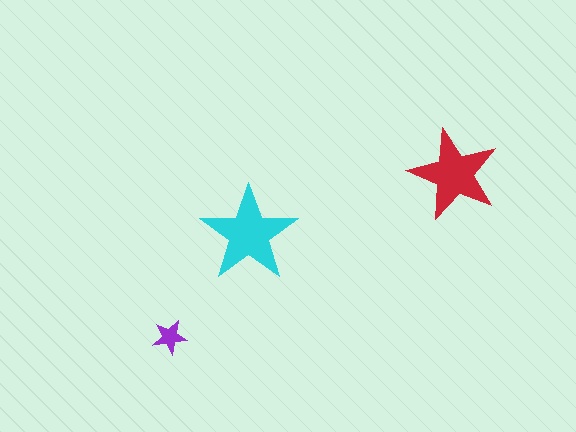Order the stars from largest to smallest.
the cyan one, the red one, the purple one.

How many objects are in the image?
There are 3 objects in the image.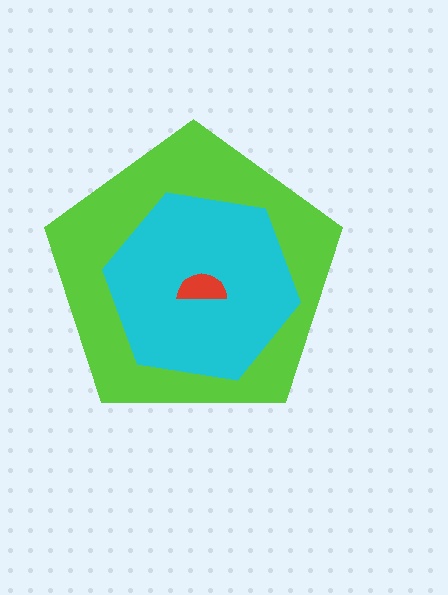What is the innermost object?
The red semicircle.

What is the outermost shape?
The lime pentagon.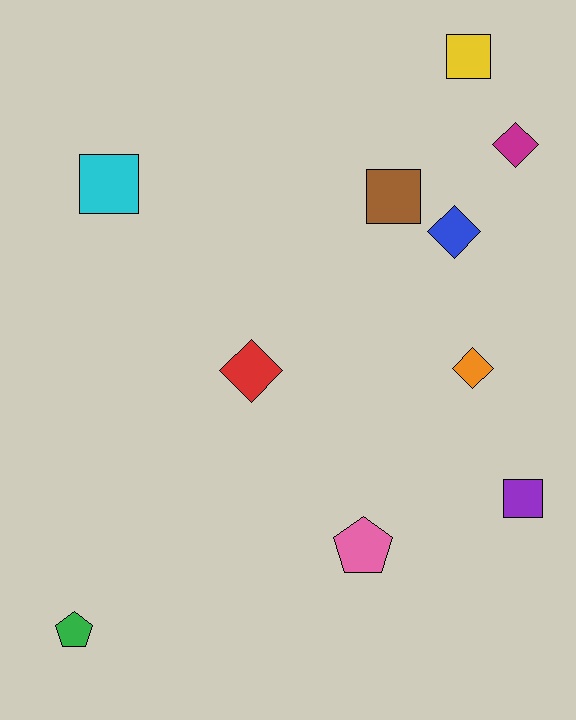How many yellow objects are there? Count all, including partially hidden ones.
There is 1 yellow object.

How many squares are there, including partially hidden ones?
There are 4 squares.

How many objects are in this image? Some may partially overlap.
There are 10 objects.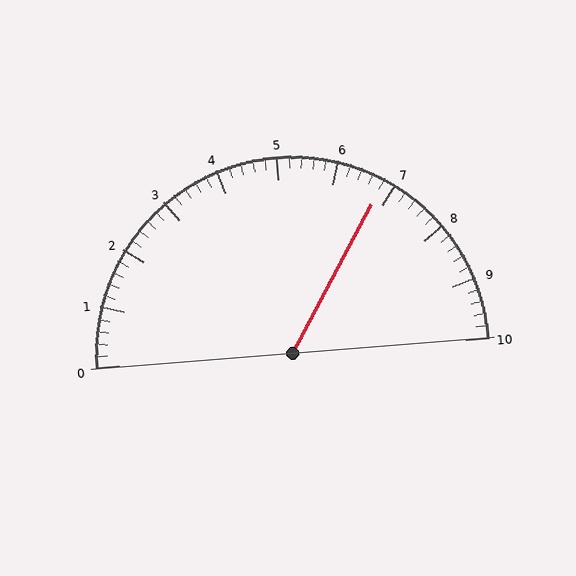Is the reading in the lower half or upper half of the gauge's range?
The reading is in the upper half of the range (0 to 10).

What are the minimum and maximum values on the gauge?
The gauge ranges from 0 to 10.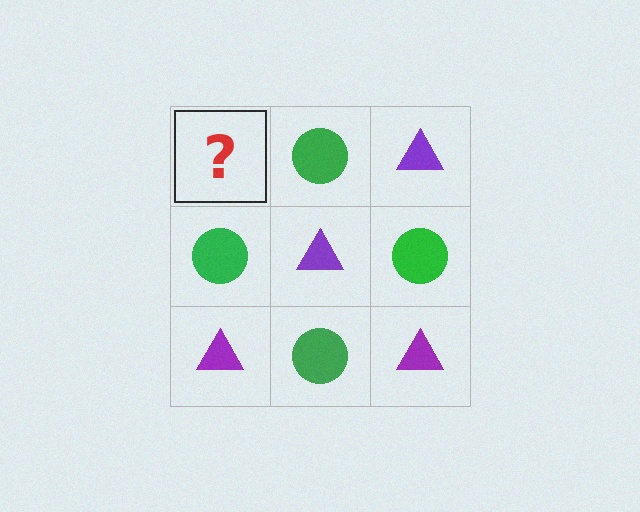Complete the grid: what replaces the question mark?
The question mark should be replaced with a purple triangle.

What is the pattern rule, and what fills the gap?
The rule is that it alternates purple triangle and green circle in a checkerboard pattern. The gap should be filled with a purple triangle.